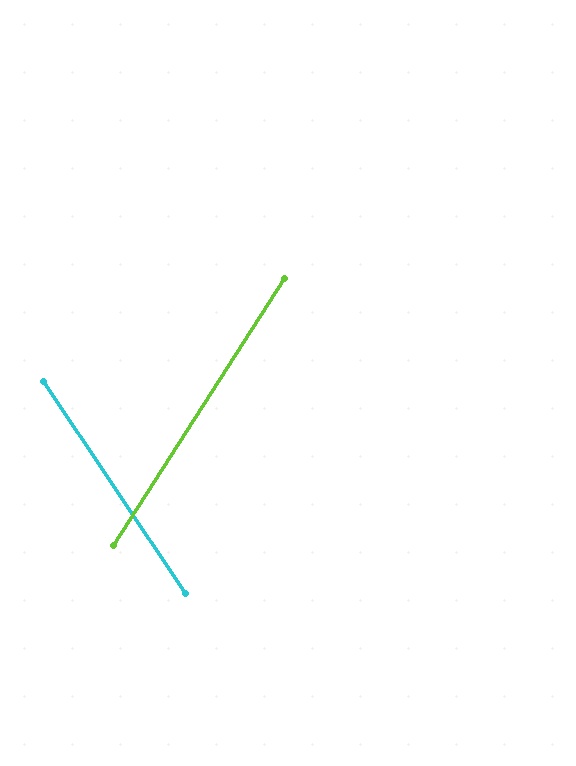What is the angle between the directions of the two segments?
Approximately 67 degrees.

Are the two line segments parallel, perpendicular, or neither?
Neither parallel nor perpendicular — they differ by about 67°.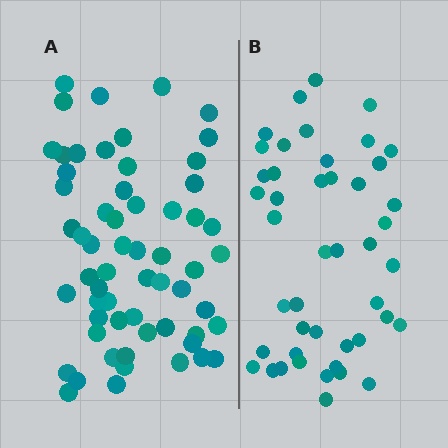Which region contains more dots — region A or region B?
Region A (the left region) has more dots.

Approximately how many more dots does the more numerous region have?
Region A has approximately 15 more dots than region B.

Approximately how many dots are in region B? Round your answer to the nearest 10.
About 40 dots. (The exact count is 45, which rounds to 40.)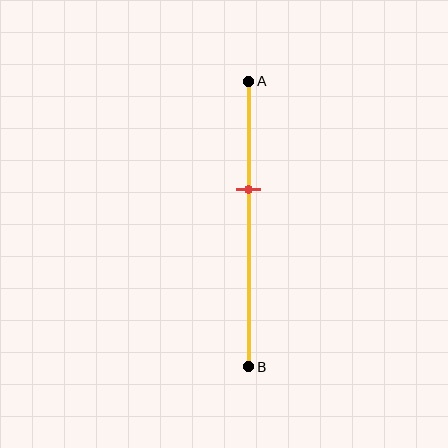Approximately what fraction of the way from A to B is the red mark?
The red mark is approximately 40% of the way from A to B.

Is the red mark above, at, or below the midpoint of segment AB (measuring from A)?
The red mark is above the midpoint of segment AB.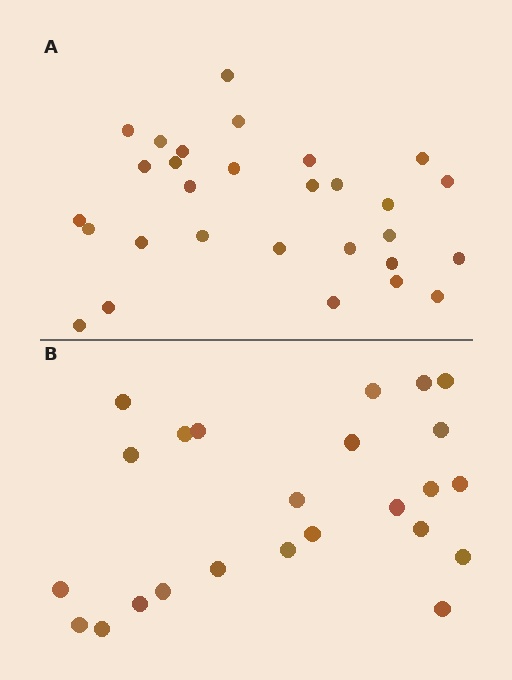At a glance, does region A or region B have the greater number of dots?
Region A (the top region) has more dots.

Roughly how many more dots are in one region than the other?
Region A has about 5 more dots than region B.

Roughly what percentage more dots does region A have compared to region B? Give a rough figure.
About 20% more.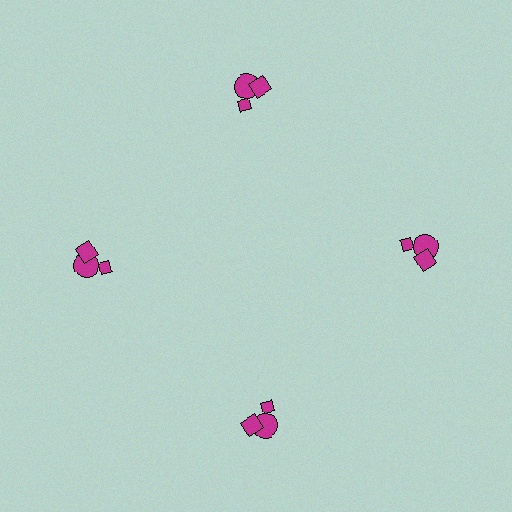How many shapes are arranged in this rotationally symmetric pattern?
There are 12 shapes, arranged in 4 groups of 3.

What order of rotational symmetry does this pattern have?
This pattern has 4-fold rotational symmetry.